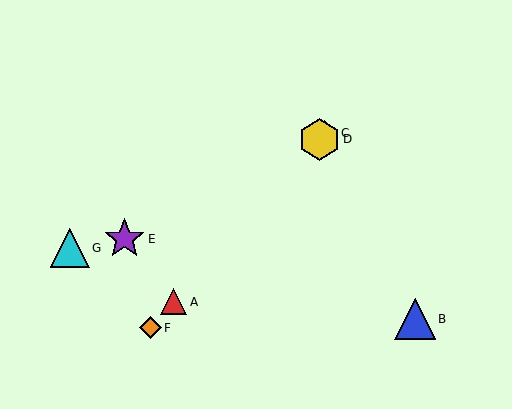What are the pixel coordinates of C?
Object C is at (325, 133).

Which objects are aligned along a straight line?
Objects A, C, D, F are aligned along a straight line.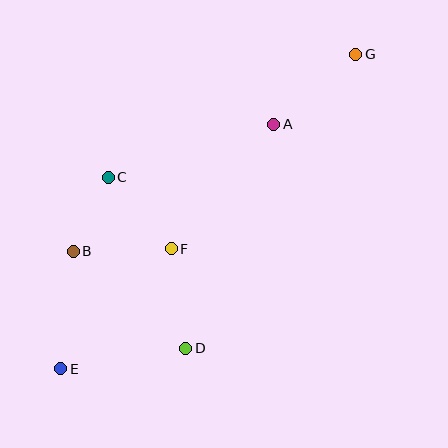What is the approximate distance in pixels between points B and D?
The distance between B and D is approximately 149 pixels.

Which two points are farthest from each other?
Points E and G are farthest from each other.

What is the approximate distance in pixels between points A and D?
The distance between A and D is approximately 241 pixels.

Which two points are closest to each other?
Points B and C are closest to each other.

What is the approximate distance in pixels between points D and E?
The distance between D and E is approximately 126 pixels.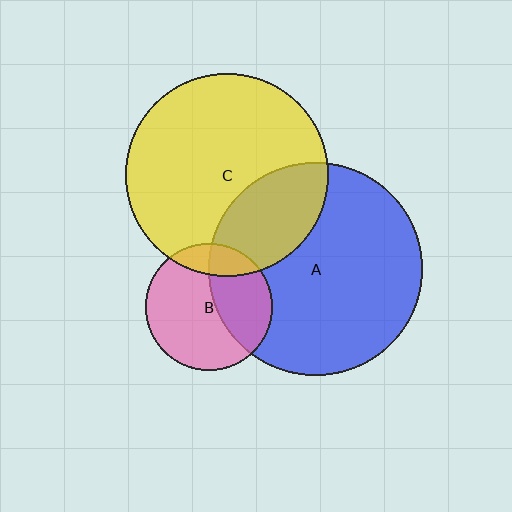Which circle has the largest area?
Circle A (blue).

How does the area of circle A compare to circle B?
Approximately 2.8 times.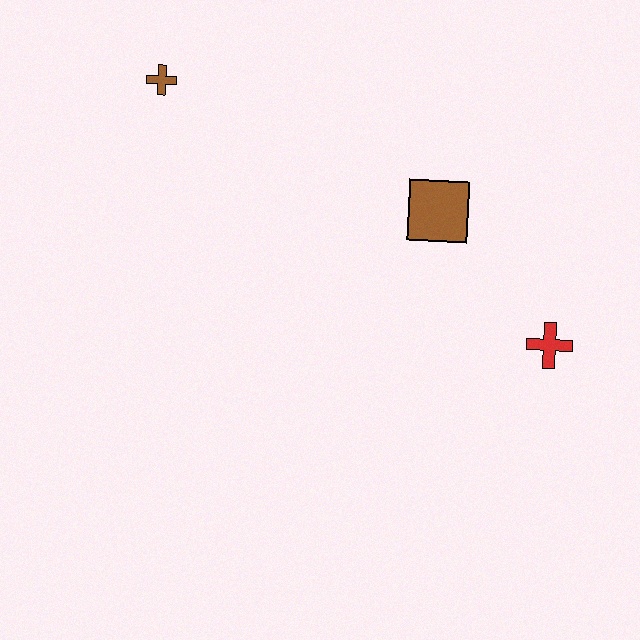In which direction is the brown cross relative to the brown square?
The brown cross is to the left of the brown square.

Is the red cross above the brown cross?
No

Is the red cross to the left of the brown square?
No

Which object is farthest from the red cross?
The brown cross is farthest from the red cross.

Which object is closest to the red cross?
The brown square is closest to the red cross.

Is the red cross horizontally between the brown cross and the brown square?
No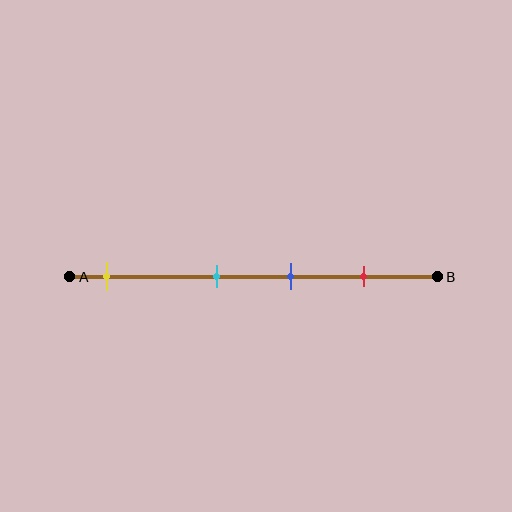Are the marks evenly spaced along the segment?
No, the marks are not evenly spaced.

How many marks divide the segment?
There are 4 marks dividing the segment.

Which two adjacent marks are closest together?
The cyan and blue marks are the closest adjacent pair.